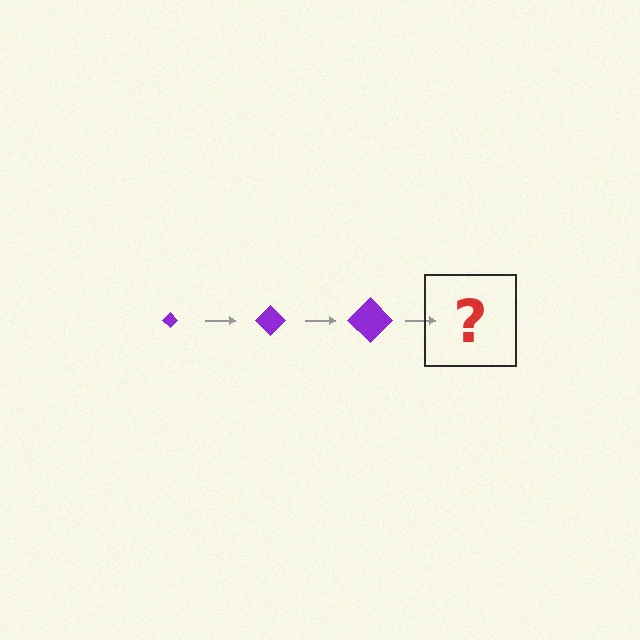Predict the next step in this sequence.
The next step is a purple diamond, larger than the previous one.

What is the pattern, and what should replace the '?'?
The pattern is that the diamond gets progressively larger each step. The '?' should be a purple diamond, larger than the previous one.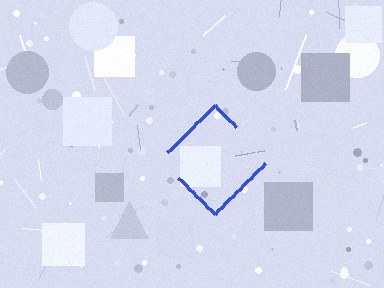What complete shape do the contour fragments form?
The contour fragments form a diamond.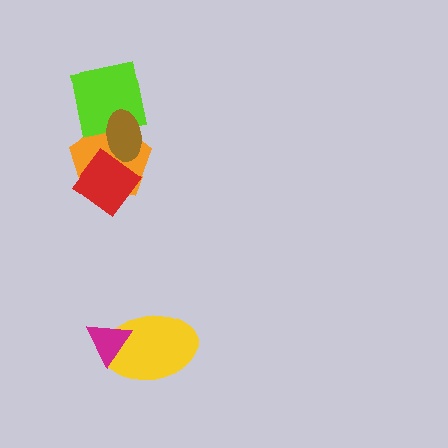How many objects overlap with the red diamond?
2 objects overlap with the red diamond.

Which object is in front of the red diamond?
The brown ellipse is in front of the red diamond.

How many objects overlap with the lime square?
2 objects overlap with the lime square.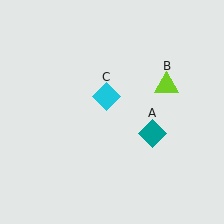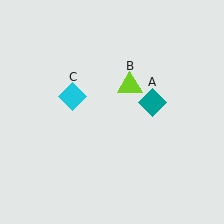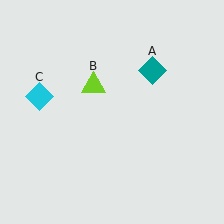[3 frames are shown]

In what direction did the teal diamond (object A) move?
The teal diamond (object A) moved up.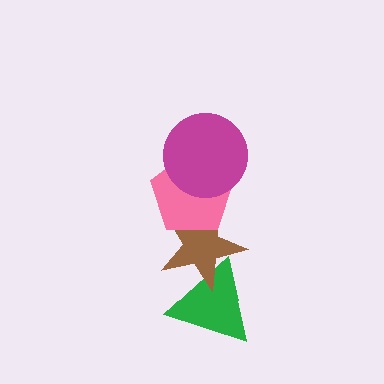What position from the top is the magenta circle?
The magenta circle is 1st from the top.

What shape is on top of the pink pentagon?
The magenta circle is on top of the pink pentagon.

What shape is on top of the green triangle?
The brown star is on top of the green triangle.